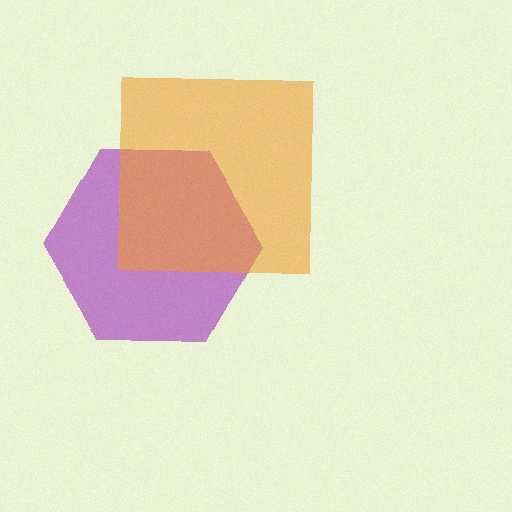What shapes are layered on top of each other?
The layered shapes are: a purple hexagon, an orange square.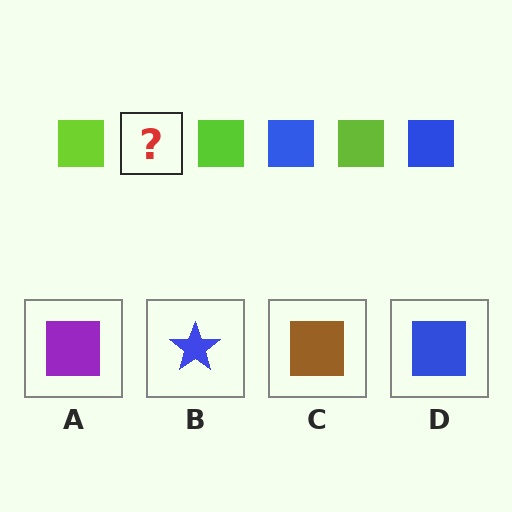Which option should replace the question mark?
Option D.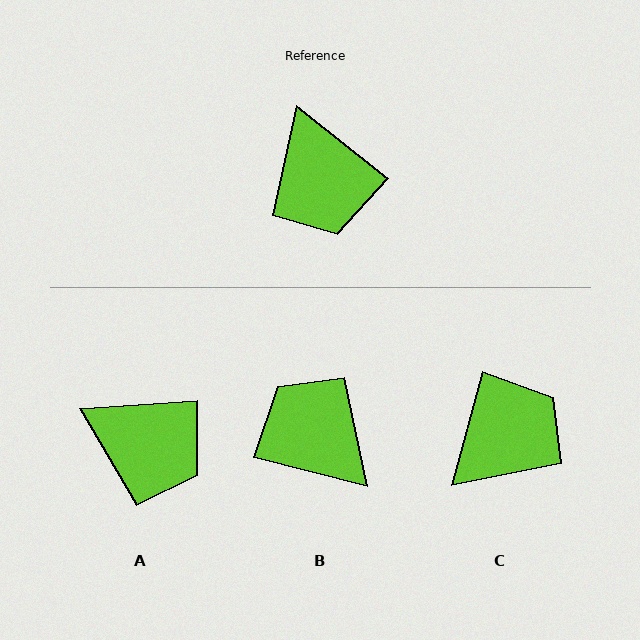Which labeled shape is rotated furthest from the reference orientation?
B, about 156 degrees away.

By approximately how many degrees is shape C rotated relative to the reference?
Approximately 113 degrees counter-clockwise.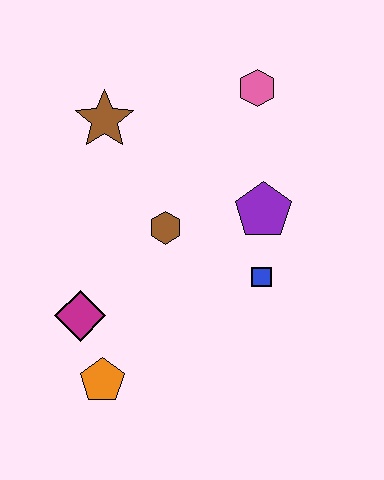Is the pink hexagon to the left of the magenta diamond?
No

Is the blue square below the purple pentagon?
Yes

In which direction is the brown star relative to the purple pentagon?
The brown star is to the left of the purple pentagon.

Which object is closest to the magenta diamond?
The orange pentagon is closest to the magenta diamond.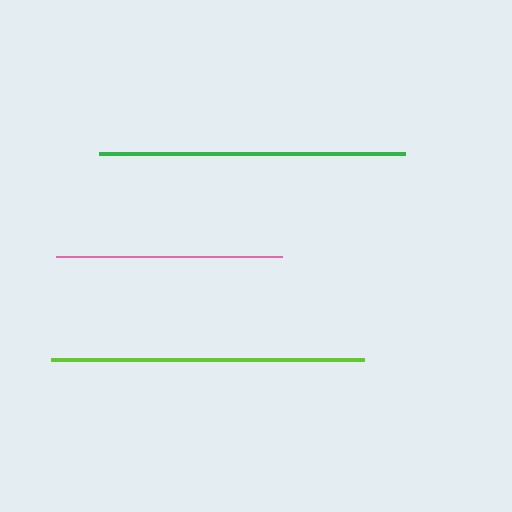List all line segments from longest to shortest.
From longest to shortest: lime, green, pink.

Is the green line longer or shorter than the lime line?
The lime line is longer than the green line.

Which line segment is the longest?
The lime line is the longest at approximately 313 pixels.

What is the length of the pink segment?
The pink segment is approximately 225 pixels long.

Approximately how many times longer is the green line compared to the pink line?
The green line is approximately 1.4 times the length of the pink line.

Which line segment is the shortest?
The pink line is the shortest at approximately 225 pixels.